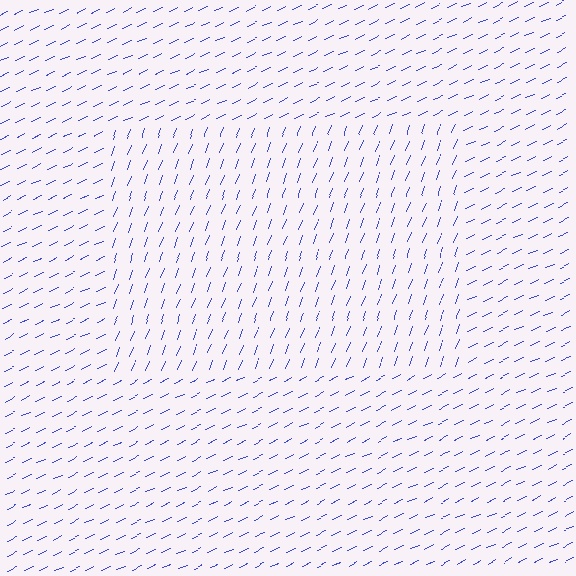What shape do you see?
I see a rectangle.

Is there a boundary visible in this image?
Yes, there is a texture boundary formed by a change in line orientation.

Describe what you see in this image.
The image is filled with small blue line segments. A rectangle region in the image has lines oriented differently from the surrounding lines, creating a visible texture boundary.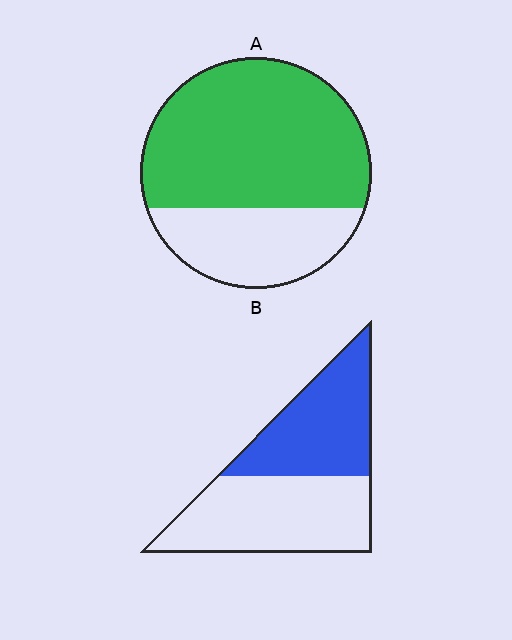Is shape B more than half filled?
No.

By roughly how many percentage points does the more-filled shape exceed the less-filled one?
By roughly 25 percentage points (A over B).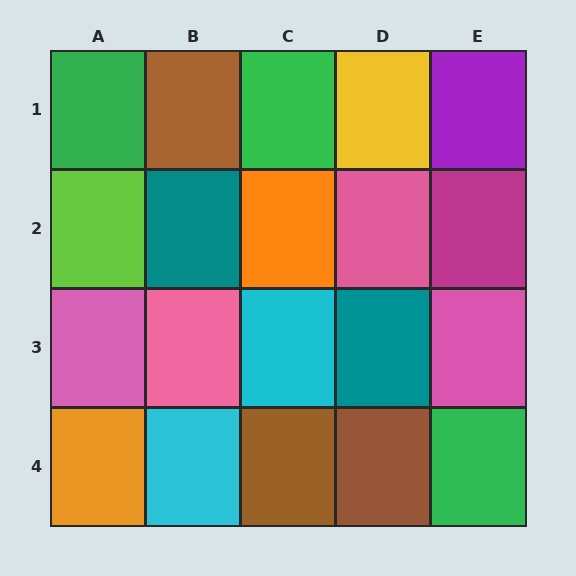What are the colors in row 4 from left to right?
Orange, cyan, brown, brown, green.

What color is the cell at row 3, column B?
Pink.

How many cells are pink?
4 cells are pink.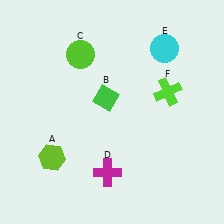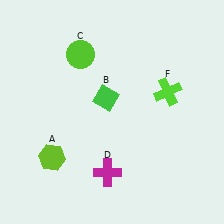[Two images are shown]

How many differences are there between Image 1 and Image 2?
There is 1 difference between the two images.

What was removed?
The cyan circle (E) was removed in Image 2.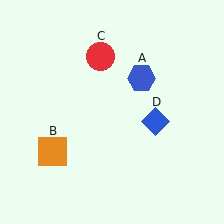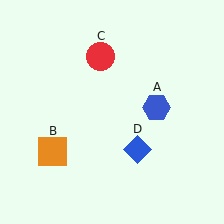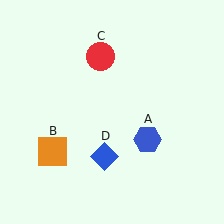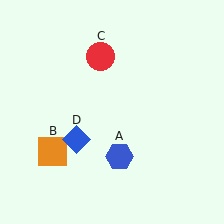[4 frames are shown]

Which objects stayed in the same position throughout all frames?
Orange square (object B) and red circle (object C) remained stationary.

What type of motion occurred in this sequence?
The blue hexagon (object A), blue diamond (object D) rotated clockwise around the center of the scene.